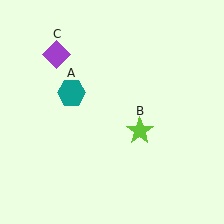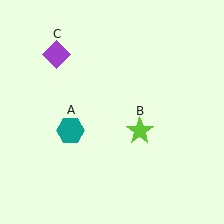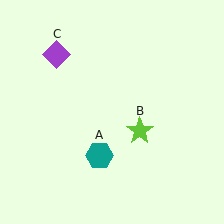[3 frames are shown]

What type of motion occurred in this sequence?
The teal hexagon (object A) rotated counterclockwise around the center of the scene.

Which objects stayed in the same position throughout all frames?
Lime star (object B) and purple diamond (object C) remained stationary.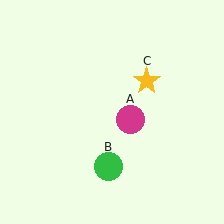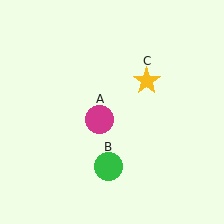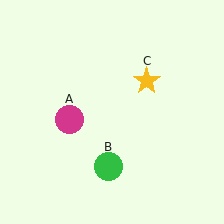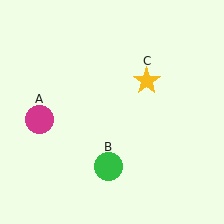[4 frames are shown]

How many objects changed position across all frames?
1 object changed position: magenta circle (object A).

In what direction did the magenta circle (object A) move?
The magenta circle (object A) moved left.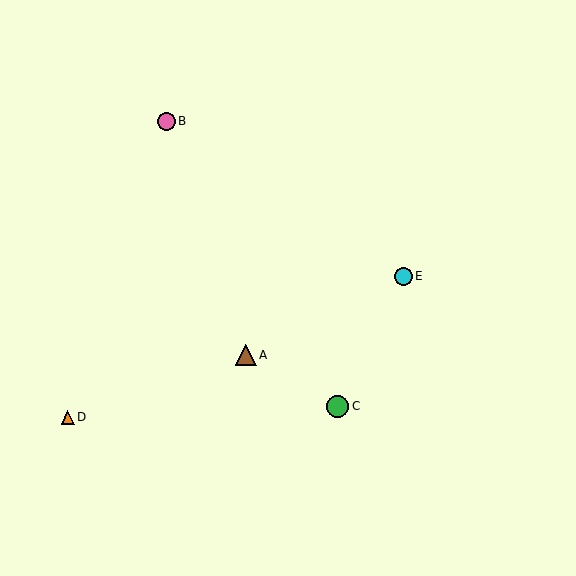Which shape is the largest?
The green circle (labeled C) is the largest.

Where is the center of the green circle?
The center of the green circle is at (338, 406).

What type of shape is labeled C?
Shape C is a green circle.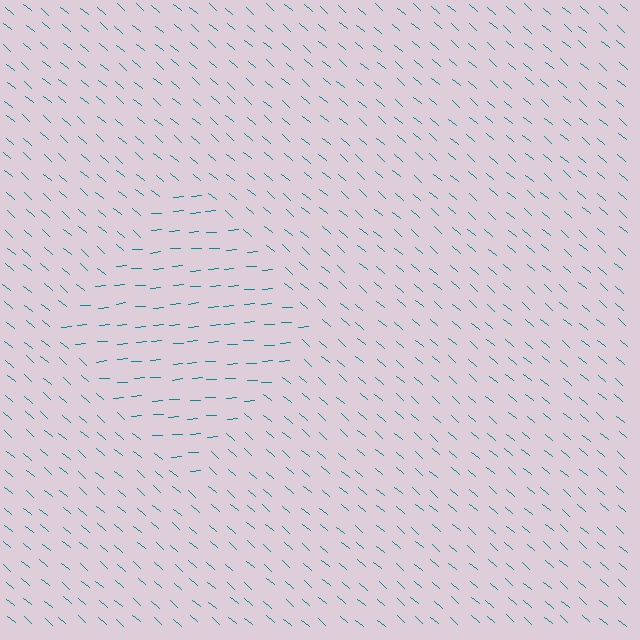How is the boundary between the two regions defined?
The boundary is defined purely by a change in line orientation (approximately 45 degrees difference). All lines are the same color and thickness.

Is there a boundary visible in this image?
Yes, there is a texture boundary formed by a change in line orientation.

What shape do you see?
I see a diamond.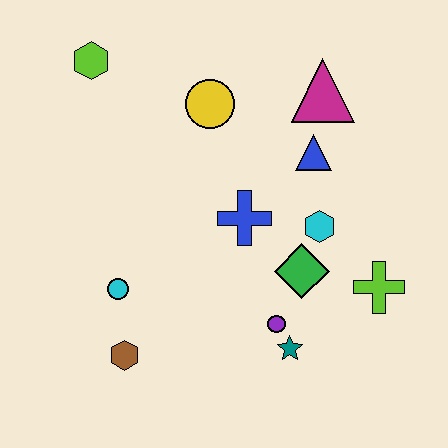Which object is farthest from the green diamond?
The lime hexagon is farthest from the green diamond.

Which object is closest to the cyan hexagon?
The green diamond is closest to the cyan hexagon.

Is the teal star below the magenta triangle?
Yes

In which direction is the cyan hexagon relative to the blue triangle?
The cyan hexagon is below the blue triangle.